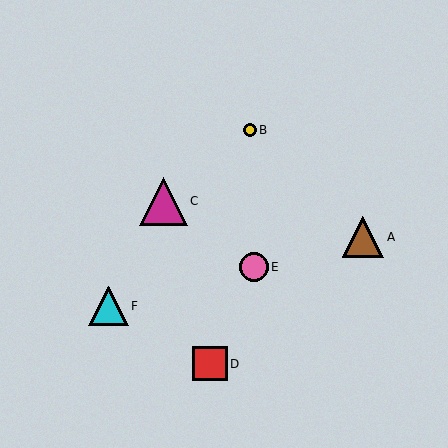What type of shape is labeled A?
Shape A is a brown triangle.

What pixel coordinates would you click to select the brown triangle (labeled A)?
Click at (363, 237) to select the brown triangle A.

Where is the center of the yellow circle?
The center of the yellow circle is at (250, 130).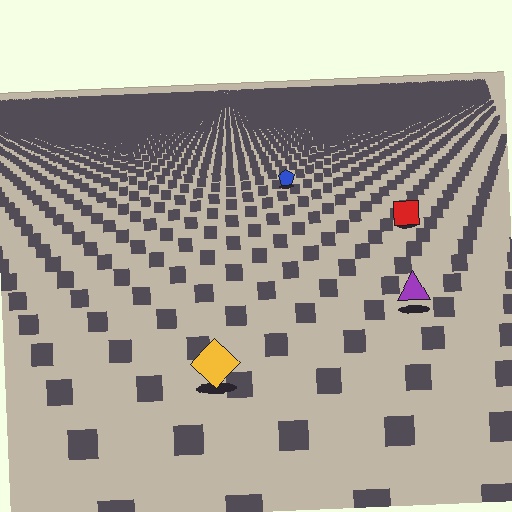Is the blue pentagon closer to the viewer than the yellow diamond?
No. The yellow diamond is closer — you can tell from the texture gradient: the ground texture is coarser near it.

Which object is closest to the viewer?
The yellow diamond is closest. The texture marks near it are larger and more spread out.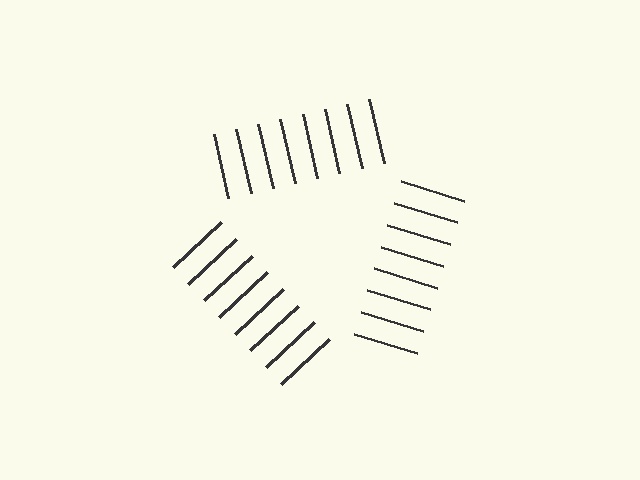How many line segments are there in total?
24 — 8 along each of the 3 edges.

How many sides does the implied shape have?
3 sides — the line-ends trace a triangle.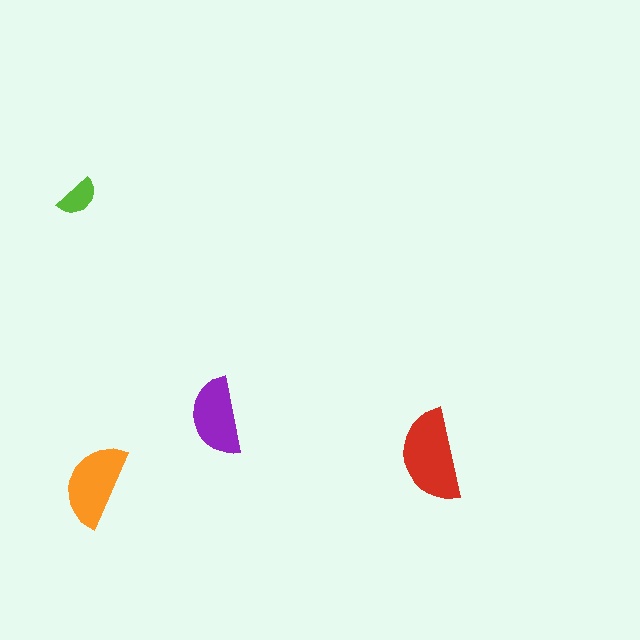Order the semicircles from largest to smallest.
the red one, the orange one, the purple one, the lime one.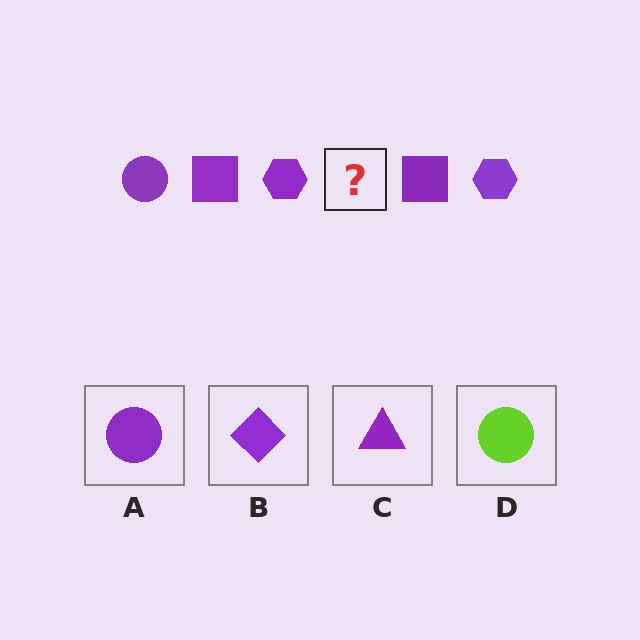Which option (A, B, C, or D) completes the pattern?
A.